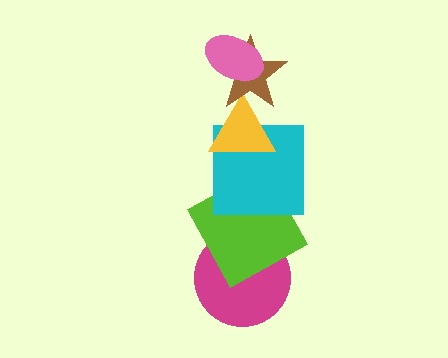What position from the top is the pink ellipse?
The pink ellipse is 1st from the top.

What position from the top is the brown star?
The brown star is 2nd from the top.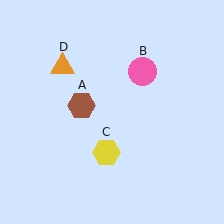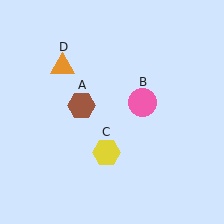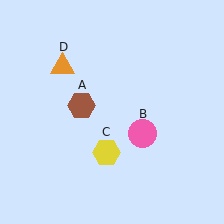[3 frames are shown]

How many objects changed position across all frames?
1 object changed position: pink circle (object B).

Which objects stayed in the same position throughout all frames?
Brown hexagon (object A) and yellow hexagon (object C) and orange triangle (object D) remained stationary.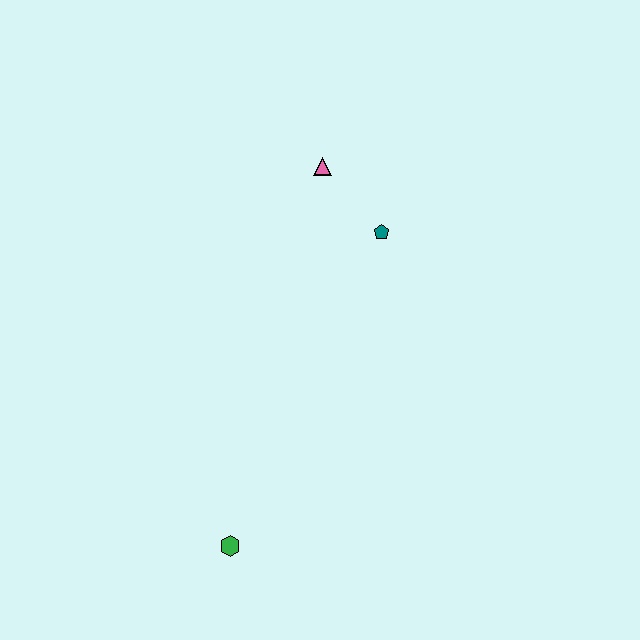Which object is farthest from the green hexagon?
The pink triangle is farthest from the green hexagon.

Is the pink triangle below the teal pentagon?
No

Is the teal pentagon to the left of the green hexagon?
No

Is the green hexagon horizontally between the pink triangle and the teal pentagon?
No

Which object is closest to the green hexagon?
The teal pentagon is closest to the green hexagon.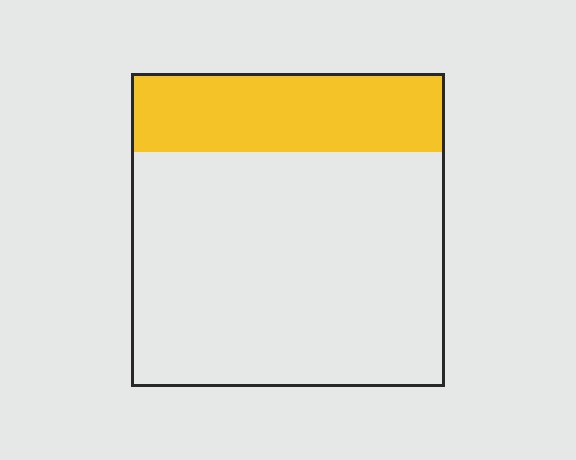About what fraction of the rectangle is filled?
About one quarter (1/4).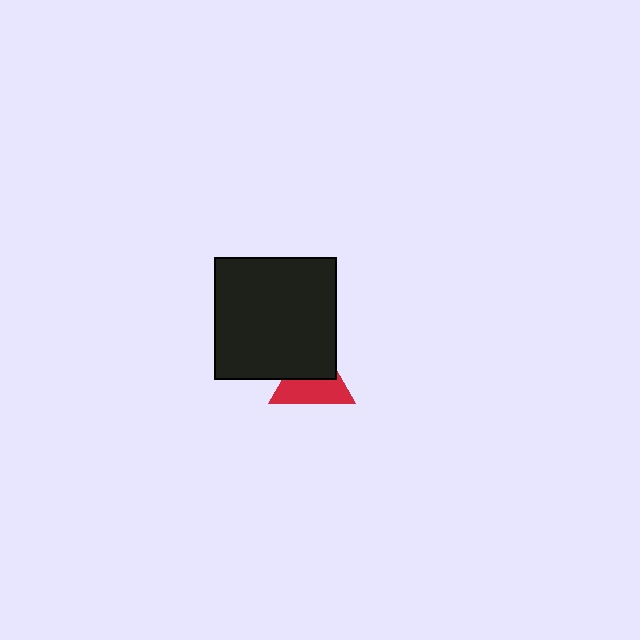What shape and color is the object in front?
The object in front is a black square.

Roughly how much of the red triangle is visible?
About half of it is visible (roughly 54%).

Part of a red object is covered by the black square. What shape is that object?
It is a triangle.